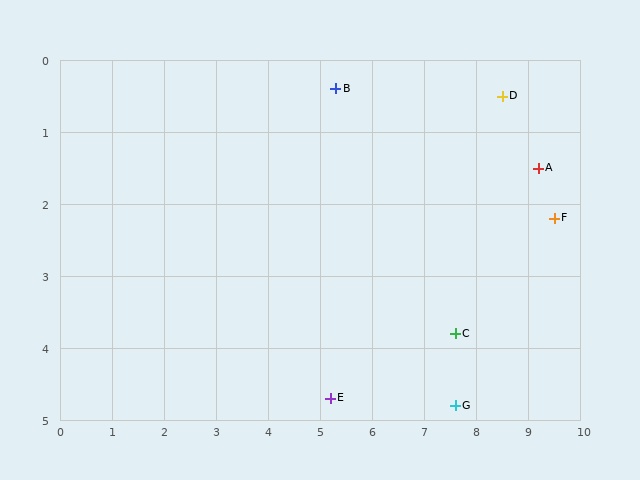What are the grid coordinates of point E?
Point E is at approximately (5.2, 4.7).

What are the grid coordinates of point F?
Point F is at approximately (9.5, 2.2).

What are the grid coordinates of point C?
Point C is at approximately (7.6, 3.8).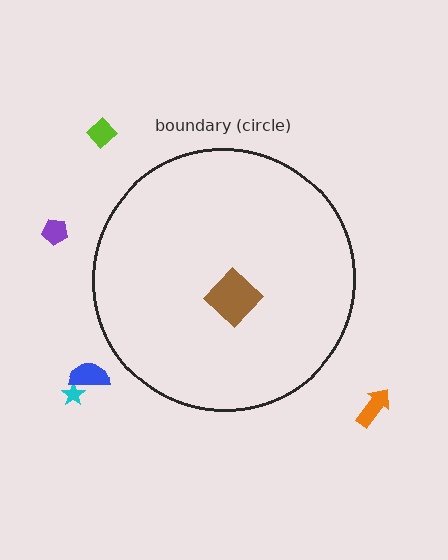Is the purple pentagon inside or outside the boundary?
Outside.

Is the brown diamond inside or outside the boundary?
Inside.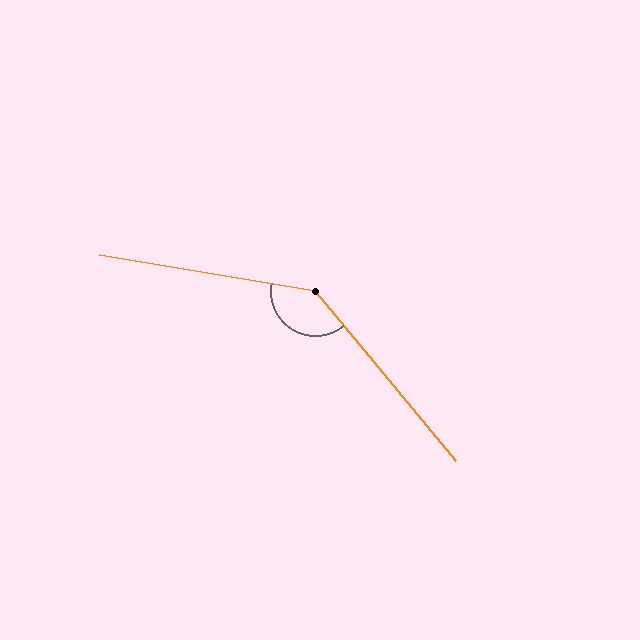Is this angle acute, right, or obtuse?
It is obtuse.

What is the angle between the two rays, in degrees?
Approximately 139 degrees.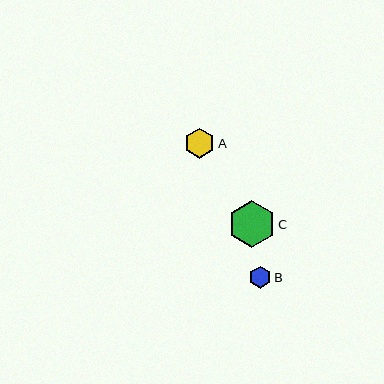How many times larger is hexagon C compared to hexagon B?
Hexagon C is approximately 2.1 times the size of hexagon B.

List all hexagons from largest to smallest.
From largest to smallest: C, A, B.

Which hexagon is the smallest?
Hexagon B is the smallest with a size of approximately 22 pixels.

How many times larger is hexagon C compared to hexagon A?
Hexagon C is approximately 1.6 times the size of hexagon A.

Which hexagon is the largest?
Hexagon C is the largest with a size of approximately 47 pixels.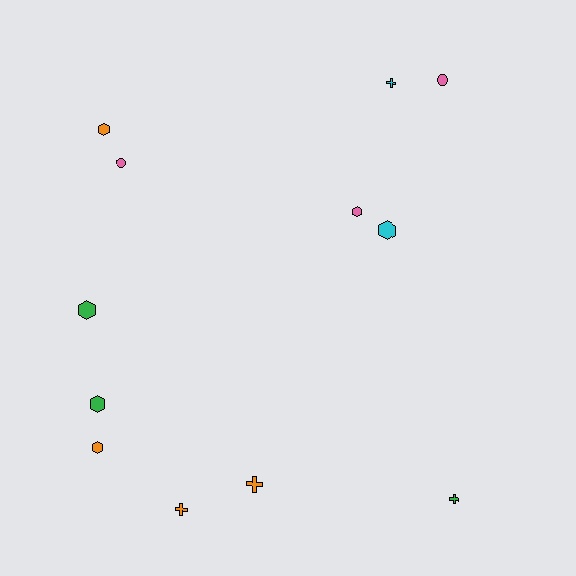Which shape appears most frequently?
Hexagon, with 6 objects.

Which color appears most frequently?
Orange, with 4 objects.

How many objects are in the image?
There are 12 objects.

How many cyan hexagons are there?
There is 1 cyan hexagon.